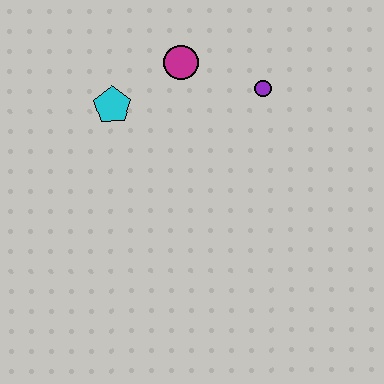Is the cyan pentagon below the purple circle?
Yes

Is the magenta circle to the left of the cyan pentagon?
No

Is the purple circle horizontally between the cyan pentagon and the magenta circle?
No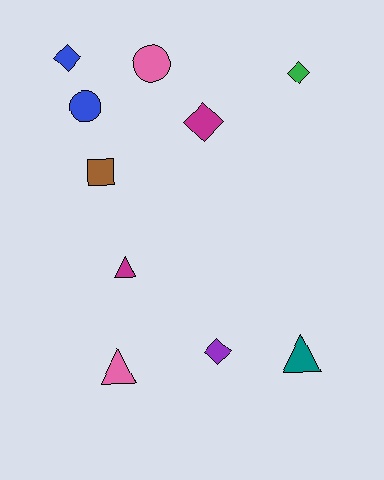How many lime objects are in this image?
There are no lime objects.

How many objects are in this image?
There are 10 objects.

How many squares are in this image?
There is 1 square.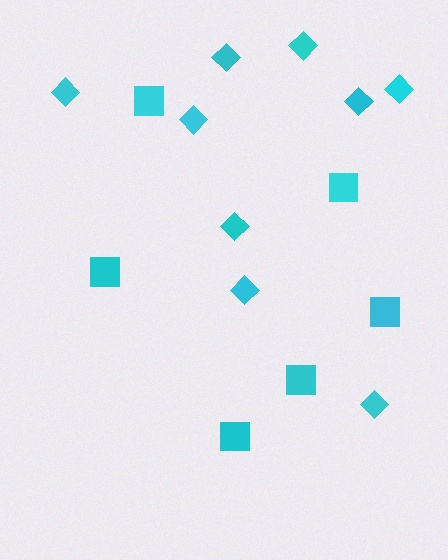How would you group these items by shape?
There are 2 groups: one group of squares (6) and one group of diamonds (9).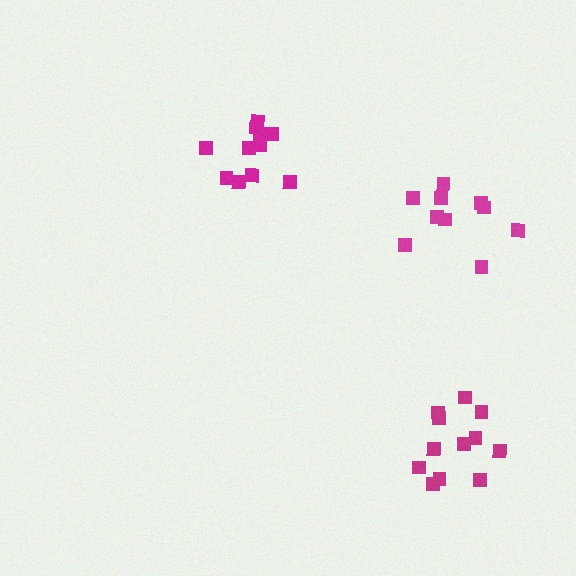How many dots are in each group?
Group 1: 12 dots, Group 2: 10 dots, Group 3: 11 dots (33 total).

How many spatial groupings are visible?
There are 3 spatial groupings.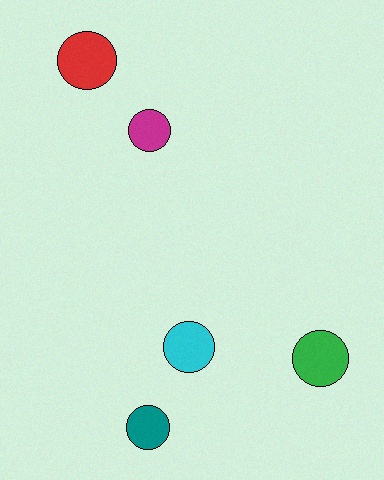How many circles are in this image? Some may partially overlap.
There are 5 circles.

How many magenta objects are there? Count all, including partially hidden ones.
There is 1 magenta object.